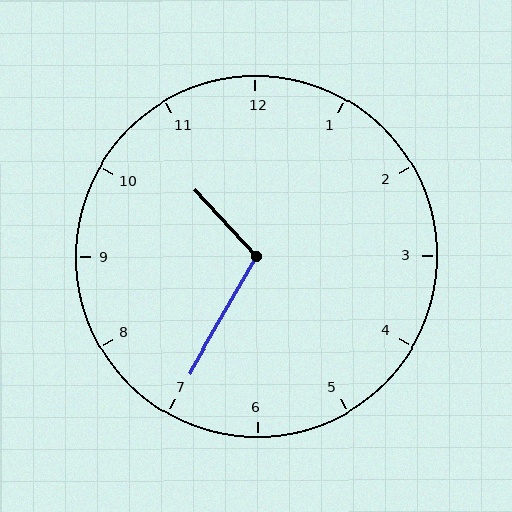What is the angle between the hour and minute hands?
Approximately 108 degrees.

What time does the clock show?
10:35.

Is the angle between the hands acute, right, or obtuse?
It is obtuse.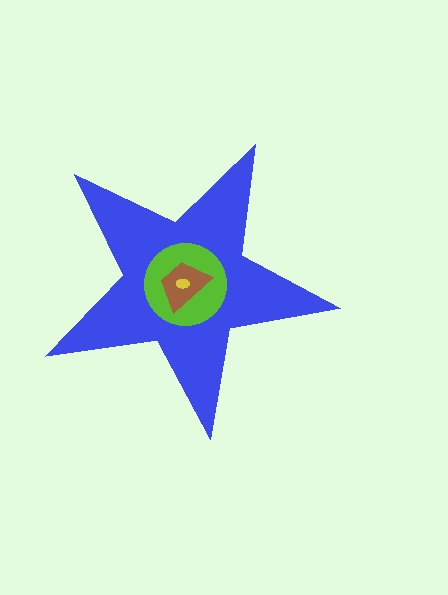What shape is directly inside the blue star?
The lime circle.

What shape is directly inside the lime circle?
The brown trapezoid.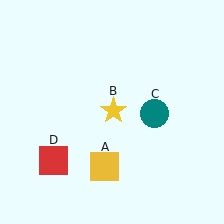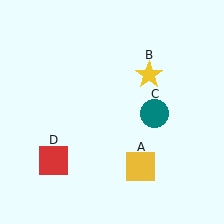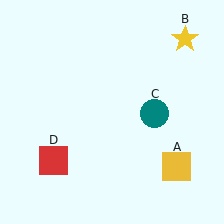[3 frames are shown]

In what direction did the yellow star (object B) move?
The yellow star (object B) moved up and to the right.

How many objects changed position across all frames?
2 objects changed position: yellow square (object A), yellow star (object B).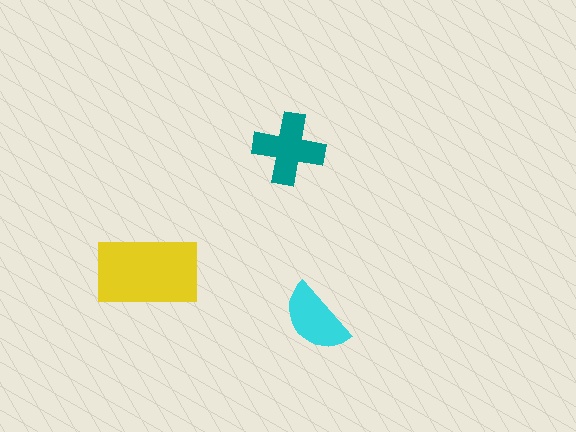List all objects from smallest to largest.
The cyan semicircle, the teal cross, the yellow rectangle.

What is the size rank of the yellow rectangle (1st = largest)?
1st.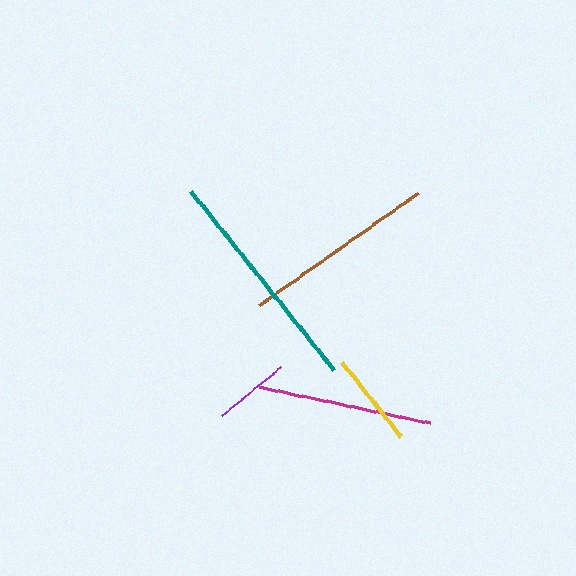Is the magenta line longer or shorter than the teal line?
The teal line is longer than the magenta line.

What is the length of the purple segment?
The purple segment is approximately 76 pixels long.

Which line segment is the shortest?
The purple line is the shortest at approximately 76 pixels.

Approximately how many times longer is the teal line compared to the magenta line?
The teal line is approximately 1.3 times the length of the magenta line.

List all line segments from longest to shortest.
From longest to shortest: teal, brown, magenta, yellow, purple.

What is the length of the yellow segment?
The yellow segment is approximately 95 pixels long.